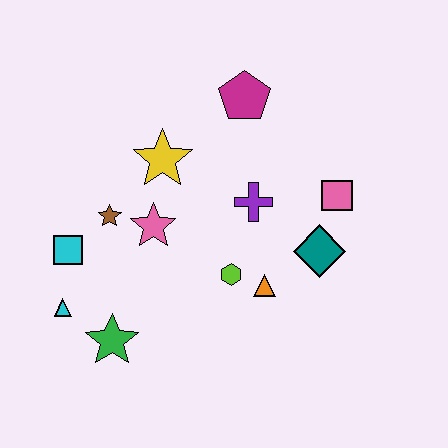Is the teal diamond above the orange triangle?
Yes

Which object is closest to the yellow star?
The pink star is closest to the yellow star.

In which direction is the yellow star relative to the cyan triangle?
The yellow star is above the cyan triangle.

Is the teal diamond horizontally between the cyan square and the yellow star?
No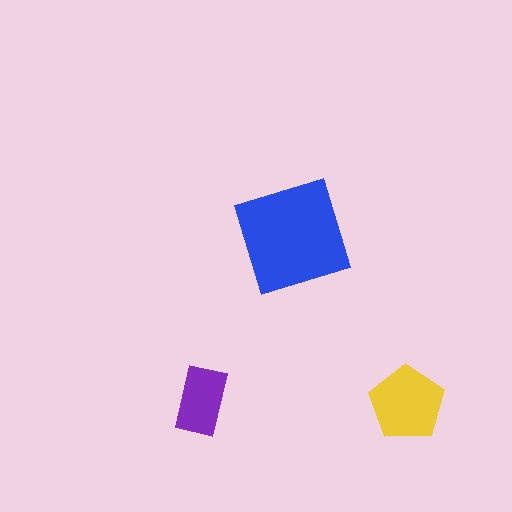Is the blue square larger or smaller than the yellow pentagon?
Larger.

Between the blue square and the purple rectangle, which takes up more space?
The blue square.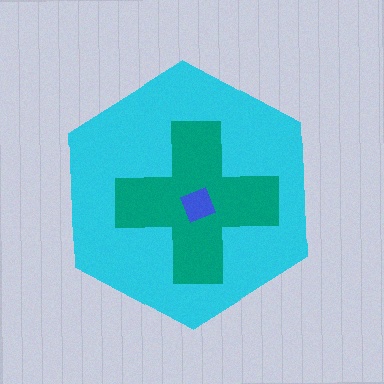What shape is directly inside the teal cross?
The blue square.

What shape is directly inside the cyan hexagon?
The teal cross.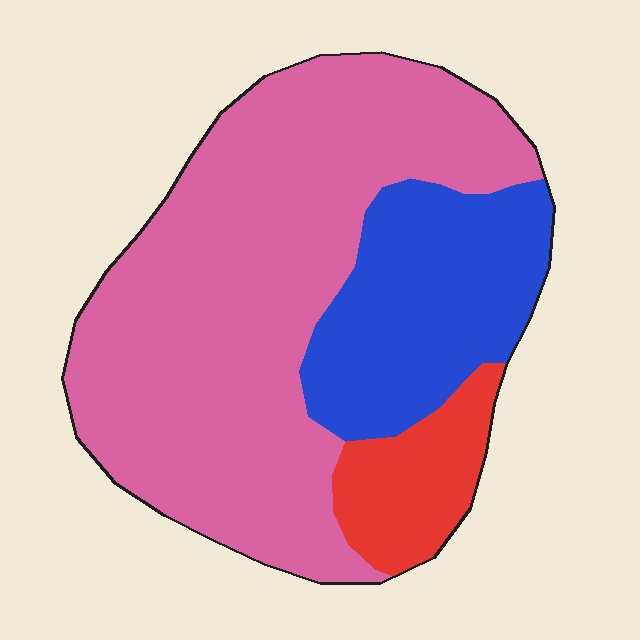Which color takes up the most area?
Pink, at roughly 65%.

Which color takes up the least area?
Red, at roughly 10%.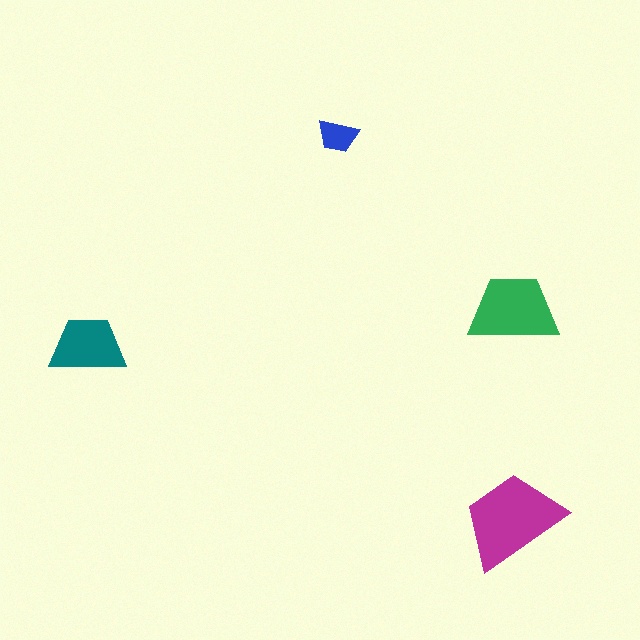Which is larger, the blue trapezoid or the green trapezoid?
The green one.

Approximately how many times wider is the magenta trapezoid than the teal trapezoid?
About 1.5 times wider.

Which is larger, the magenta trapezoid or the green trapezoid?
The magenta one.